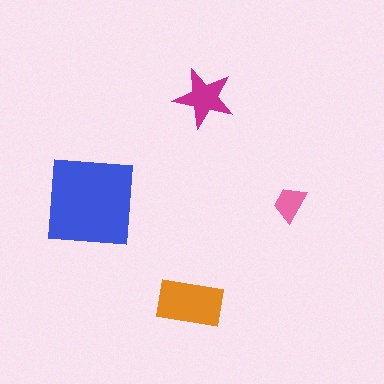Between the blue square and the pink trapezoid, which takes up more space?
The blue square.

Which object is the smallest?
The pink trapezoid.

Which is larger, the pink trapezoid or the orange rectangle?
The orange rectangle.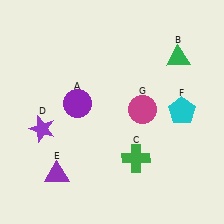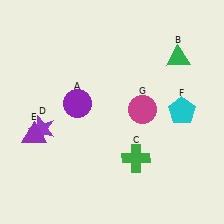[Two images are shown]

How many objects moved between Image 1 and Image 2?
1 object moved between the two images.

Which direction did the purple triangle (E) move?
The purple triangle (E) moved up.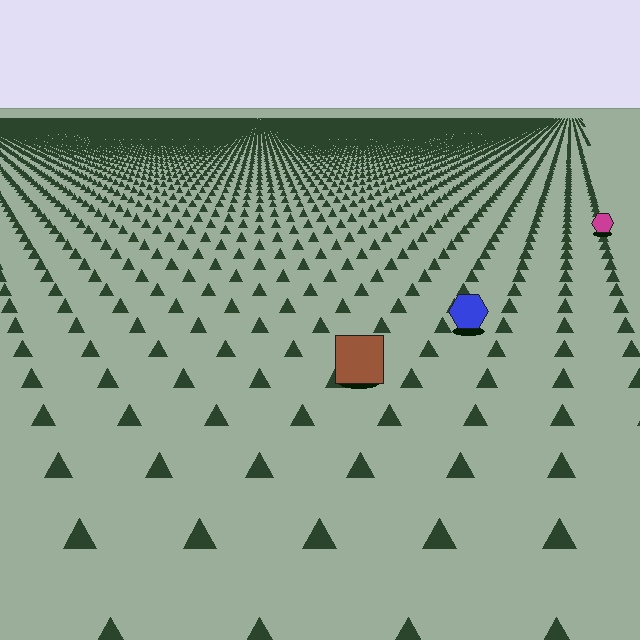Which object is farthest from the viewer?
The magenta hexagon is farthest from the viewer. It appears smaller and the ground texture around it is denser.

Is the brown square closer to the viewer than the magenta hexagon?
Yes. The brown square is closer — you can tell from the texture gradient: the ground texture is coarser near it.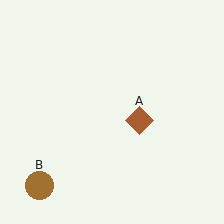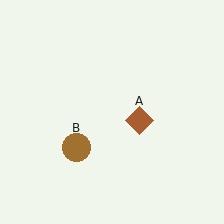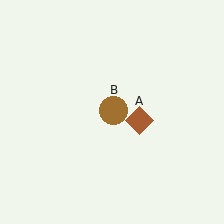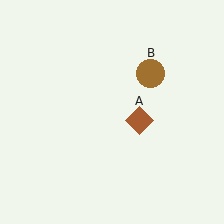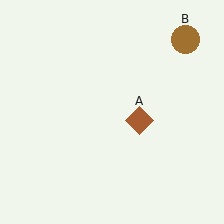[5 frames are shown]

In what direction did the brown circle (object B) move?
The brown circle (object B) moved up and to the right.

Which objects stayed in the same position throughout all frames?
Brown diamond (object A) remained stationary.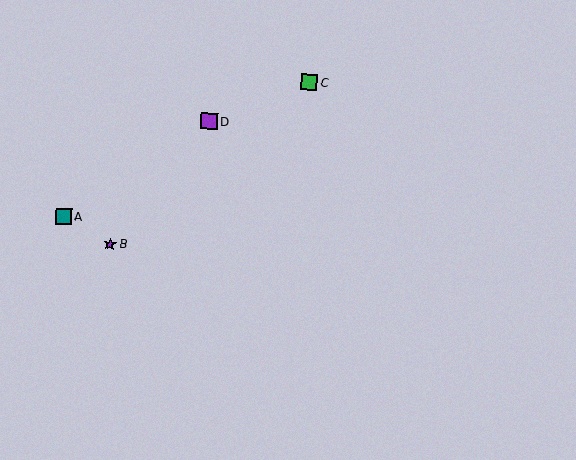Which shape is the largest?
The purple square (labeled D) is the largest.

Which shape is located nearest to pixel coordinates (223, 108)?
The purple square (labeled D) at (209, 121) is nearest to that location.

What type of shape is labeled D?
Shape D is a purple square.